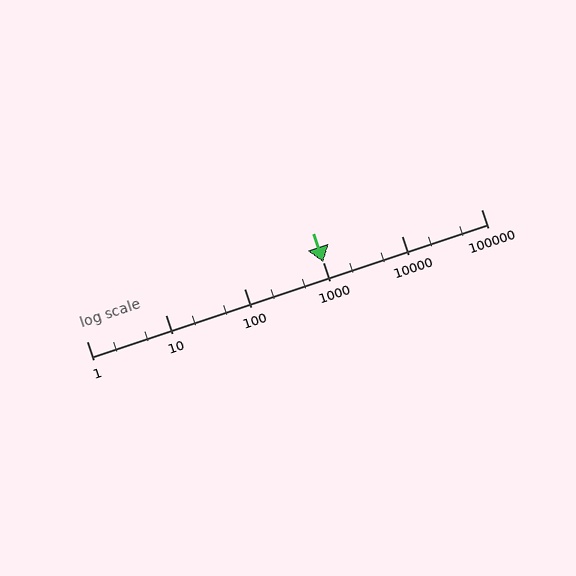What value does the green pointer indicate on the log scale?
The pointer indicates approximately 1000.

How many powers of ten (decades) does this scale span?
The scale spans 5 decades, from 1 to 100000.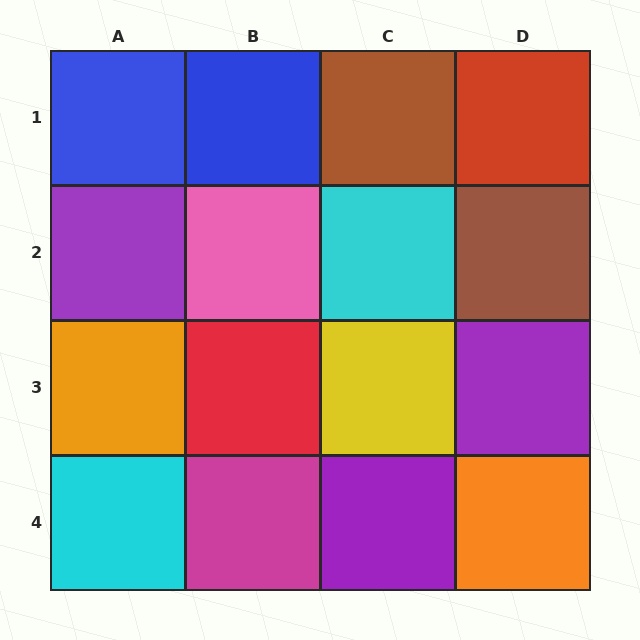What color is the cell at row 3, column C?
Yellow.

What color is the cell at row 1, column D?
Red.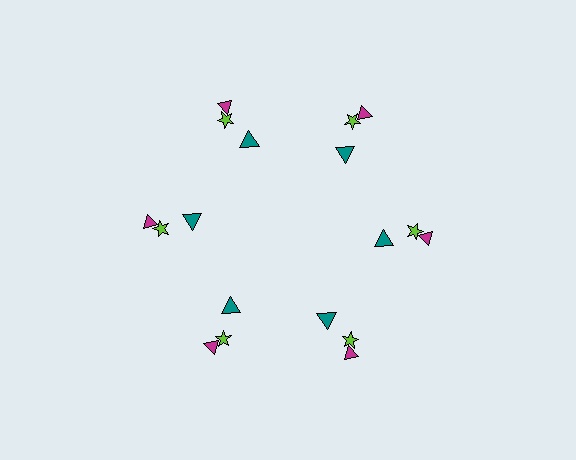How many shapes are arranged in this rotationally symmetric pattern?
There are 18 shapes, arranged in 6 groups of 3.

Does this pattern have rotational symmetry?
Yes, this pattern has 6-fold rotational symmetry. It looks the same after rotating 60 degrees around the center.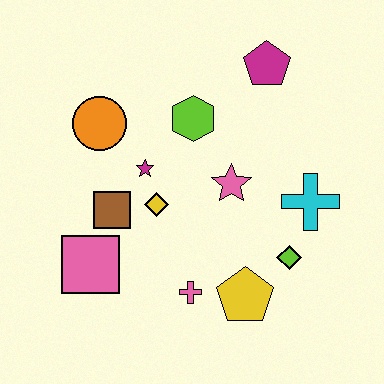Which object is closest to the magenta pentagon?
The lime hexagon is closest to the magenta pentagon.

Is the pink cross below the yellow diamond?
Yes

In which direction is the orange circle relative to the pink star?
The orange circle is to the left of the pink star.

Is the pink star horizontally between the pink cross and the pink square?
No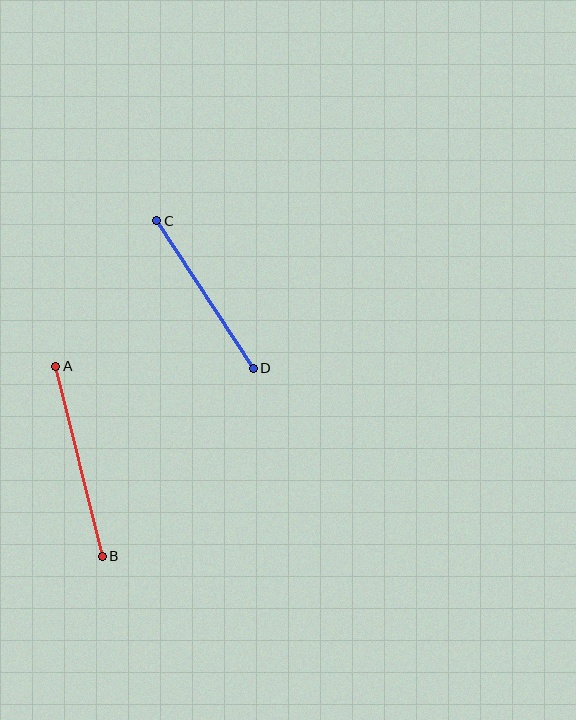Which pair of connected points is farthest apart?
Points A and B are farthest apart.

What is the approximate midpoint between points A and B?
The midpoint is at approximately (79, 461) pixels.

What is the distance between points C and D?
The distance is approximately 176 pixels.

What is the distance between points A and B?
The distance is approximately 196 pixels.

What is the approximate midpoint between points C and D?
The midpoint is at approximately (205, 295) pixels.